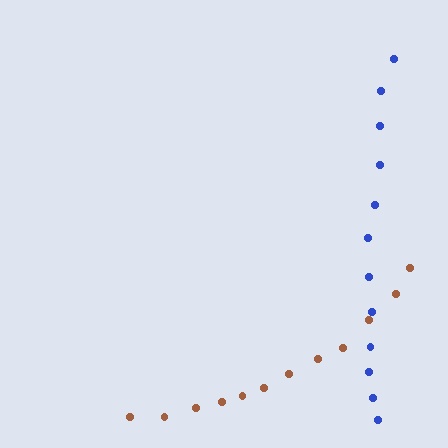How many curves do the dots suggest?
There are 2 distinct paths.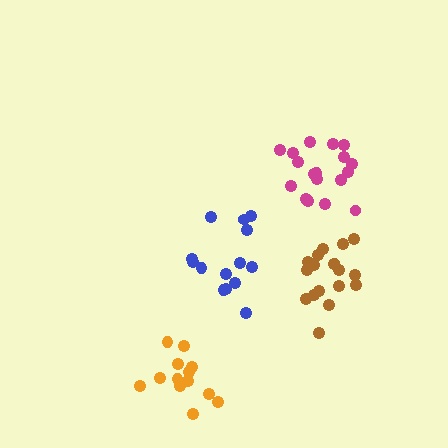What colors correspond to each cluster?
The clusters are colored: orange, magenta, brown, blue.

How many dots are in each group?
Group 1: 13 dots, Group 2: 18 dots, Group 3: 18 dots, Group 4: 14 dots (63 total).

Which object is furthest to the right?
The brown cluster is rightmost.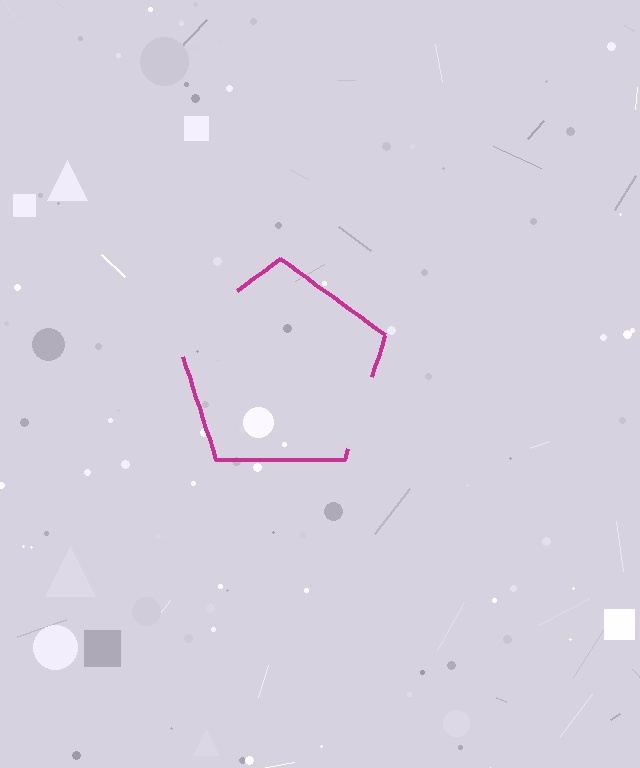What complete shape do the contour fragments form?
The contour fragments form a pentagon.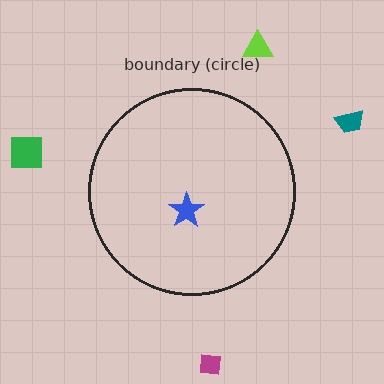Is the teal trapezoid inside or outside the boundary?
Outside.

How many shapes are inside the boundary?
1 inside, 4 outside.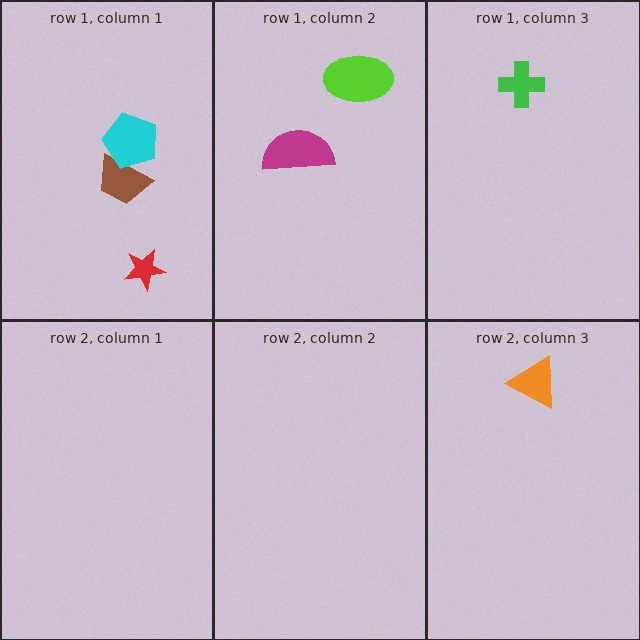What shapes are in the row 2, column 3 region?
The orange triangle.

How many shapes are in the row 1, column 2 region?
2.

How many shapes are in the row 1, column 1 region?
3.